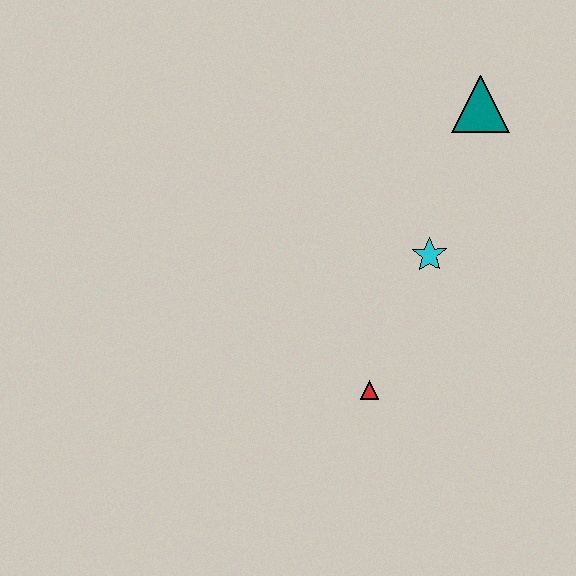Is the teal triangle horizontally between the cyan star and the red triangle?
No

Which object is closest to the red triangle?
The cyan star is closest to the red triangle.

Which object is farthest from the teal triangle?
The red triangle is farthest from the teal triangle.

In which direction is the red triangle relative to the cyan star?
The red triangle is below the cyan star.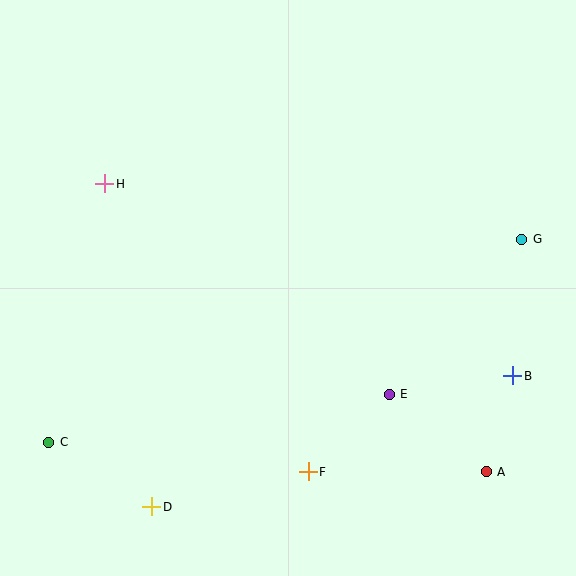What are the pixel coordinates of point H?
Point H is at (105, 184).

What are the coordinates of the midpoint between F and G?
The midpoint between F and G is at (415, 356).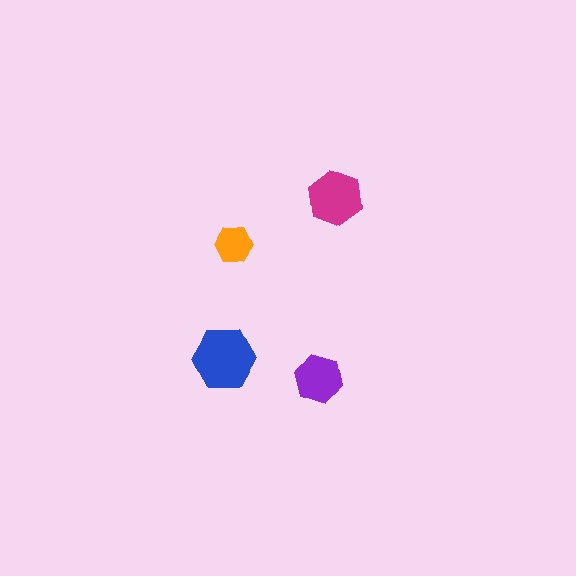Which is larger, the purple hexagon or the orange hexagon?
The purple one.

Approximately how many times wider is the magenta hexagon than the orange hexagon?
About 1.5 times wider.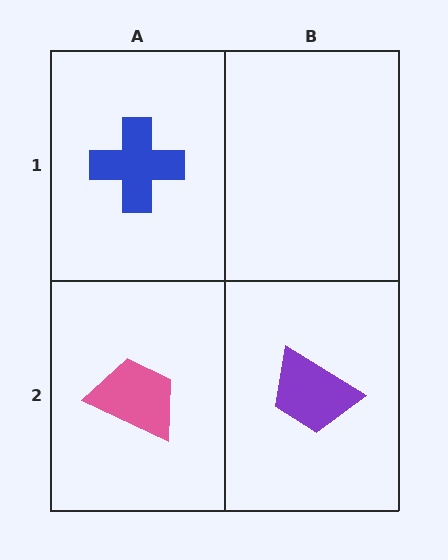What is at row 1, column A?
A blue cross.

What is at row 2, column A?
A pink trapezoid.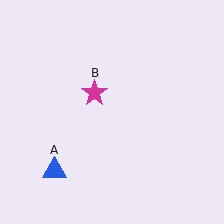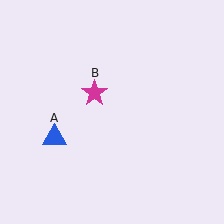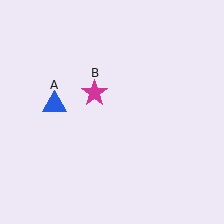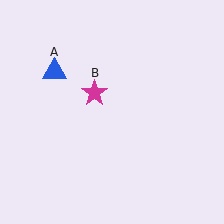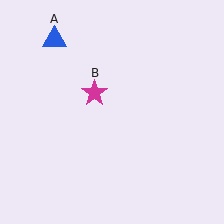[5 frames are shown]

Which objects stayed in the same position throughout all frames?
Magenta star (object B) remained stationary.